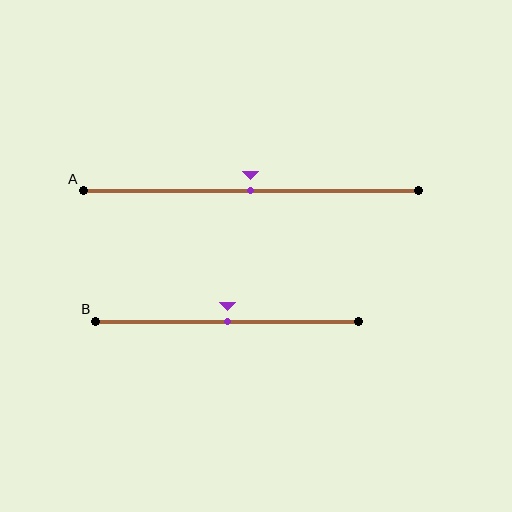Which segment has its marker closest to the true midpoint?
Segment A has its marker closest to the true midpoint.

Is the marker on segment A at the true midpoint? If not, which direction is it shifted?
Yes, the marker on segment A is at the true midpoint.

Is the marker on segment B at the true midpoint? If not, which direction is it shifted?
Yes, the marker on segment B is at the true midpoint.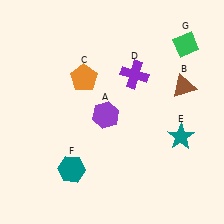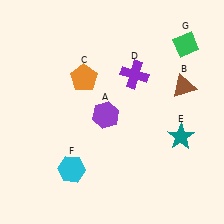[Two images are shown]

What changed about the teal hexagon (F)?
In Image 1, F is teal. In Image 2, it changed to cyan.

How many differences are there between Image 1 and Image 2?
There is 1 difference between the two images.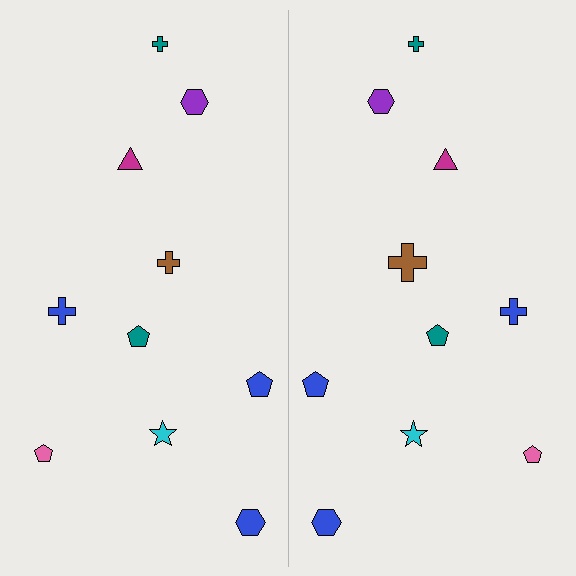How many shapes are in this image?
There are 20 shapes in this image.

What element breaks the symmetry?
The brown cross on the right side has a different size than its mirror counterpart.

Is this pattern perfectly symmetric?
No, the pattern is not perfectly symmetric. The brown cross on the right side has a different size than its mirror counterpart.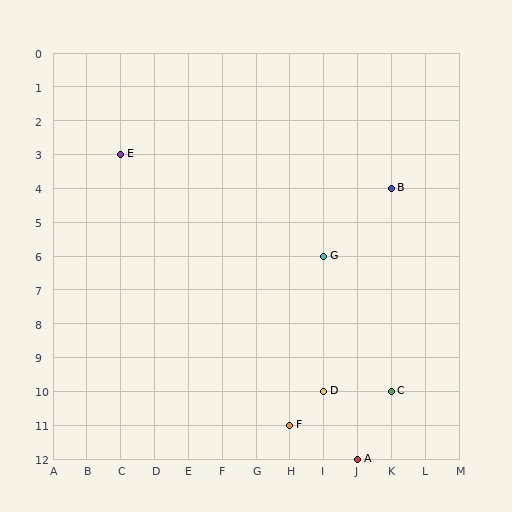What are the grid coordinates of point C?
Point C is at grid coordinates (K, 10).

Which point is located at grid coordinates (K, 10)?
Point C is at (K, 10).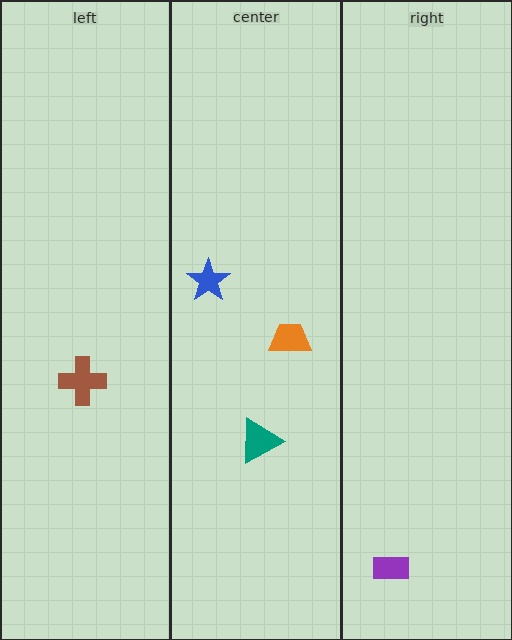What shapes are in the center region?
The teal triangle, the orange trapezoid, the blue star.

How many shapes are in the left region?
1.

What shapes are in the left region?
The brown cross.